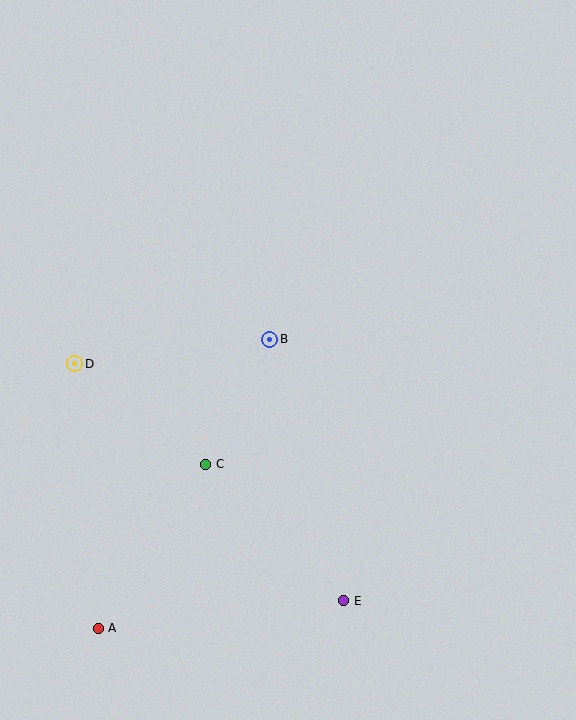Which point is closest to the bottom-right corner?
Point E is closest to the bottom-right corner.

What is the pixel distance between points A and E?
The distance between A and E is 247 pixels.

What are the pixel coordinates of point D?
Point D is at (75, 364).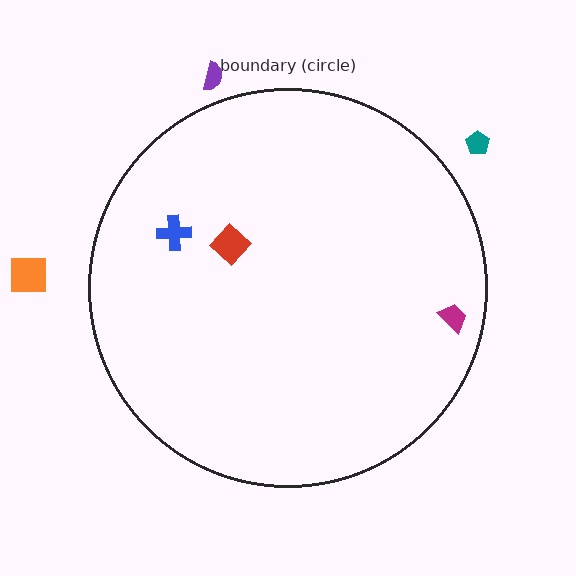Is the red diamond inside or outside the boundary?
Inside.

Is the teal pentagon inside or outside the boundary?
Outside.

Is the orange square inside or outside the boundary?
Outside.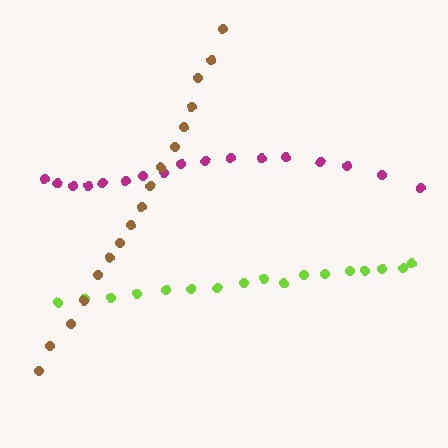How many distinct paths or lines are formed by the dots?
There are 3 distinct paths.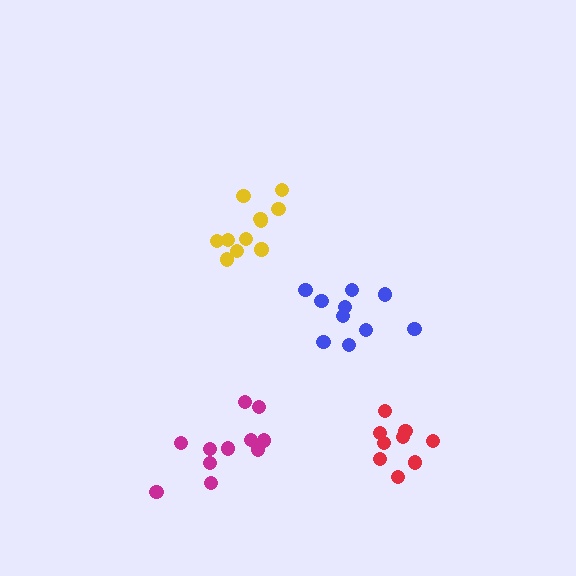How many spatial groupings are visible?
There are 4 spatial groupings.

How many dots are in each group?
Group 1: 11 dots, Group 2: 11 dots, Group 3: 11 dots, Group 4: 9 dots (42 total).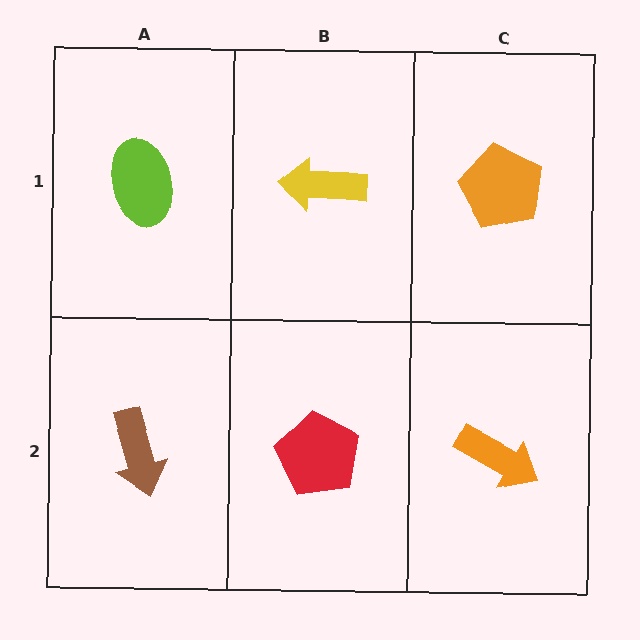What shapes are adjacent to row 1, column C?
An orange arrow (row 2, column C), a yellow arrow (row 1, column B).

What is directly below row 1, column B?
A red pentagon.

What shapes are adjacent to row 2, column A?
A lime ellipse (row 1, column A), a red pentagon (row 2, column B).